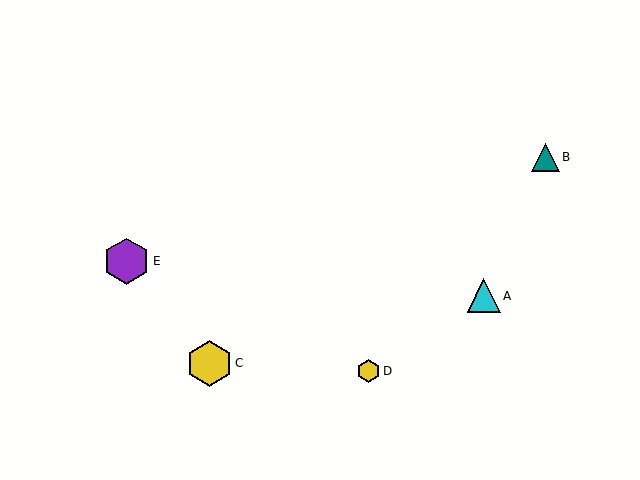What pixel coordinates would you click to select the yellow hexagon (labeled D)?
Click at (369, 371) to select the yellow hexagon D.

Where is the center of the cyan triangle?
The center of the cyan triangle is at (484, 296).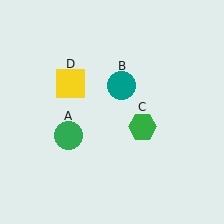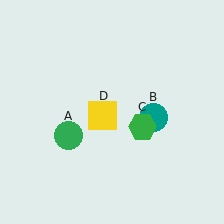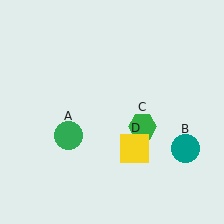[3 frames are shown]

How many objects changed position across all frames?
2 objects changed position: teal circle (object B), yellow square (object D).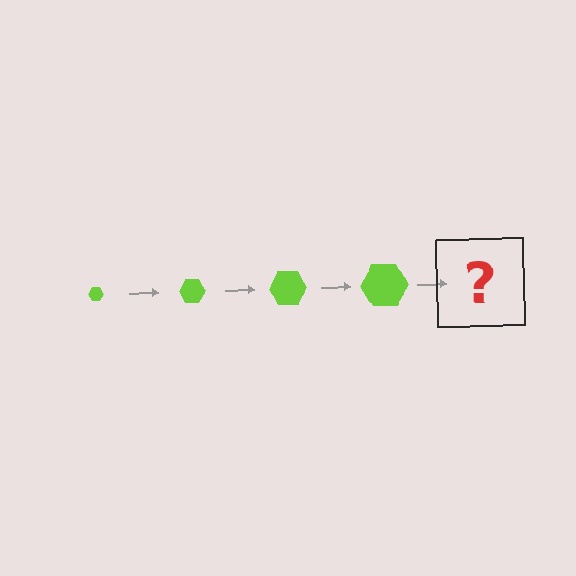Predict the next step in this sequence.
The next step is a lime hexagon, larger than the previous one.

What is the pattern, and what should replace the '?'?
The pattern is that the hexagon gets progressively larger each step. The '?' should be a lime hexagon, larger than the previous one.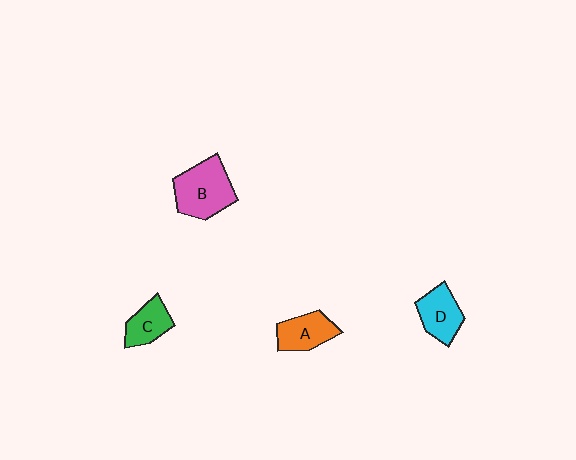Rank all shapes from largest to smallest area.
From largest to smallest: B (pink), D (cyan), A (orange), C (green).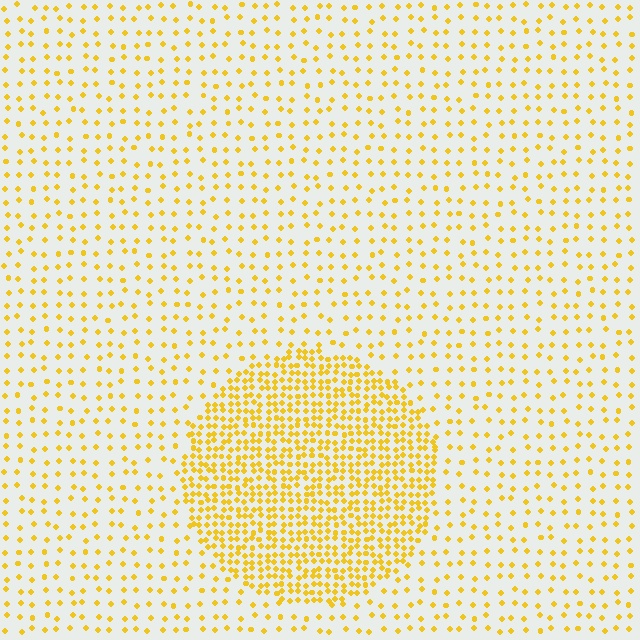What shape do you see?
I see a circle.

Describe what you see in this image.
The image contains small yellow elements arranged at two different densities. A circle-shaped region is visible where the elements are more densely packed than the surrounding area.